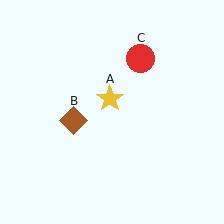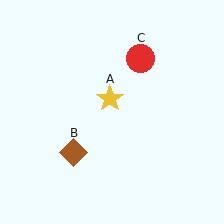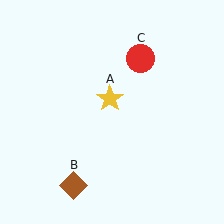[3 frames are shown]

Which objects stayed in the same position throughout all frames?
Yellow star (object A) and red circle (object C) remained stationary.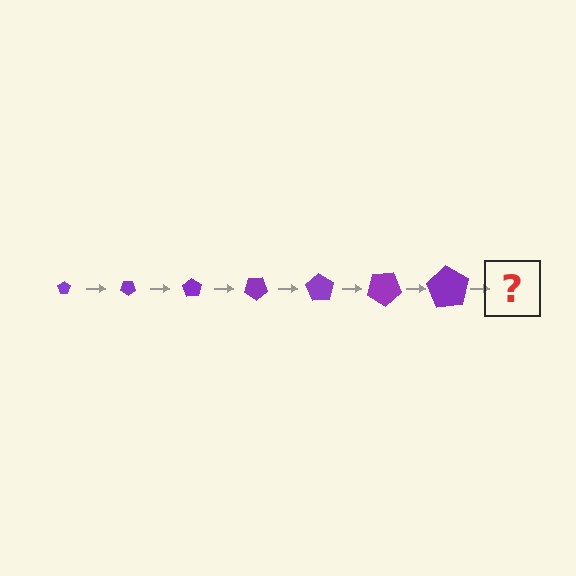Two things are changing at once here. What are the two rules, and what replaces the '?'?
The two rules are that the pentagon grows larger each step and it rotates 35 degrees each step. The '?' should be a pentagon, larger than the previous one and rotated 245 degrees from the start.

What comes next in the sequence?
The next element should be a pentagon, larger than the previous one and rotated 245 degrees from the start.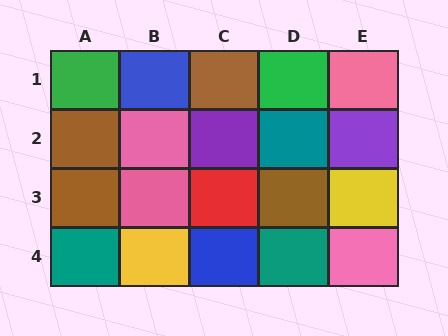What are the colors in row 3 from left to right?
Brown, pink, red, brown, yellow.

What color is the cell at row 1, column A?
Green.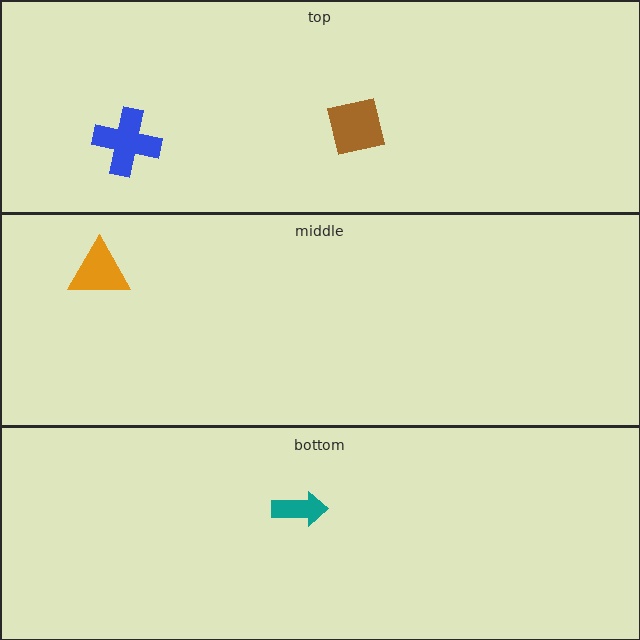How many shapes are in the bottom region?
1.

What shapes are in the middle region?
The orange triangle.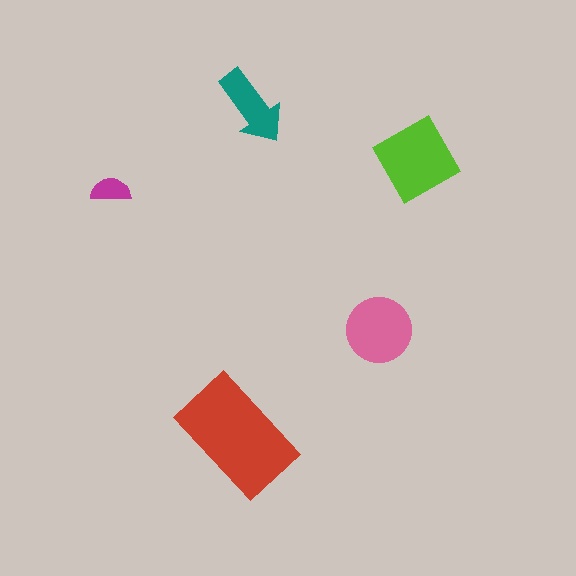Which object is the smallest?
The magenta semicircle.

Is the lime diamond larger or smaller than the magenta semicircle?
Larger.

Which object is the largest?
The red rectangle.